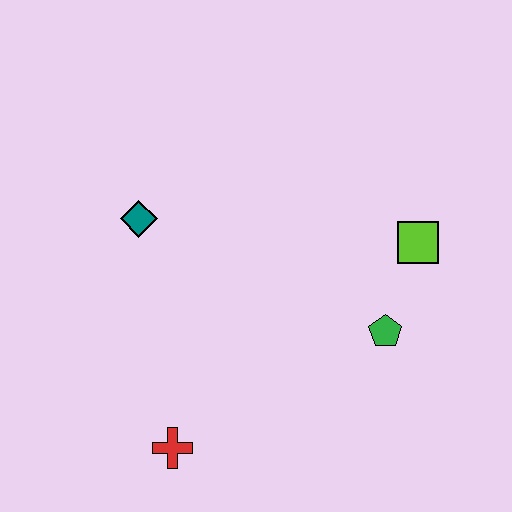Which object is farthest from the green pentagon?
The teal diamond is farthest from the green pentagon.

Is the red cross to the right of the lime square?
No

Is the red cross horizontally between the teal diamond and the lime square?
Yes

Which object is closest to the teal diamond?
The red cross is closest to the teal diamond.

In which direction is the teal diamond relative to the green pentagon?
The teal diamond is to the left of the green pentagon.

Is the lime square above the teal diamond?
No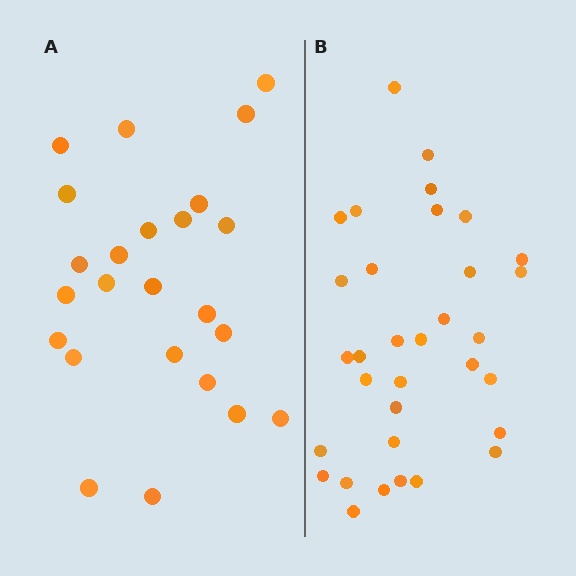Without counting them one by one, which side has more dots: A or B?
Region B (the right region) has more dots.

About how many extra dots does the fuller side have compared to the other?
Region B has roughly 8 or so more dots than region A.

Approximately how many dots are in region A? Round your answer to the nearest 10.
About 20 dots. (The exact count is 24, which rounds to 20.)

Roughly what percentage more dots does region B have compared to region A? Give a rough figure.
About 40% more.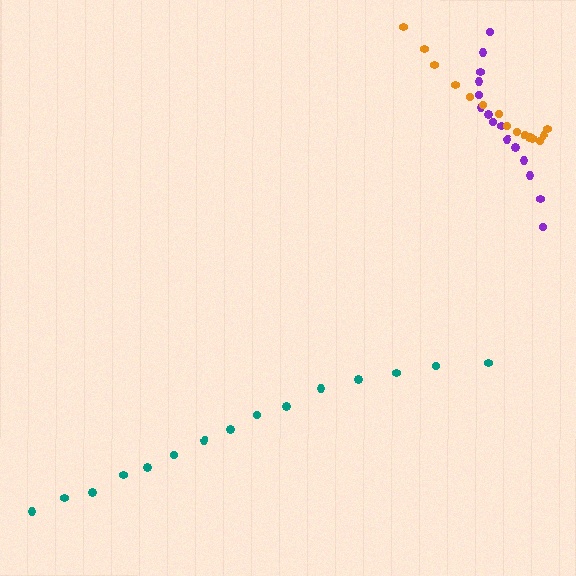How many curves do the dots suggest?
There are 3 distinct paths.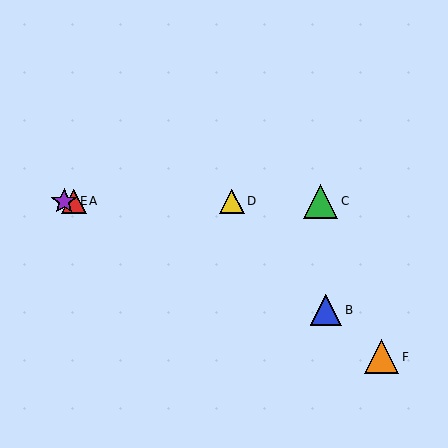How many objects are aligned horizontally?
4 objects (A, C, D, E) are aligned horizontally.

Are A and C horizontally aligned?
Yes, both are at y≈201.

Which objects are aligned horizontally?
Objects A, C, D, E are aligned horizontally.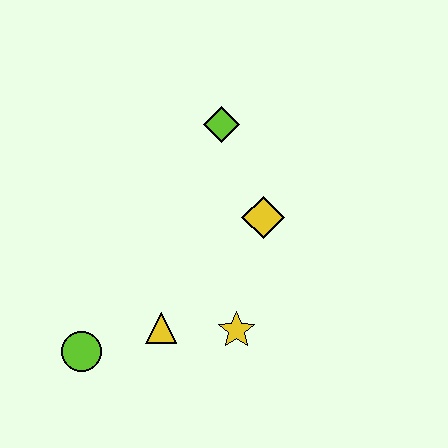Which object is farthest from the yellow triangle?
The lime diamond is farthest from the yellow triangle.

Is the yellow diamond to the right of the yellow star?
Yes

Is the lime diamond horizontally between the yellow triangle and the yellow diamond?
Yes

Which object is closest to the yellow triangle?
The yellow star is closest to the yellow triangle.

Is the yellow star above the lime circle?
Yes